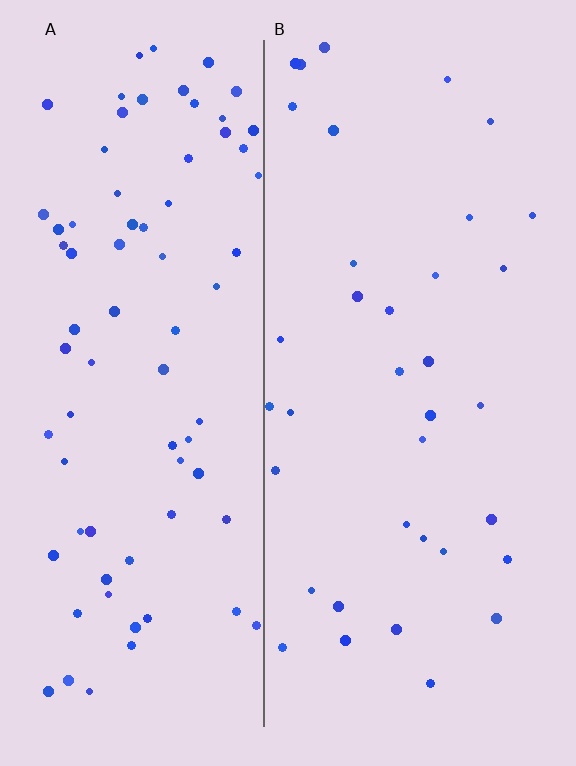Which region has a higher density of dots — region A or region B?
A (the left).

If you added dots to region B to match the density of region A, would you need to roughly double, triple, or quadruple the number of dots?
Approximately double.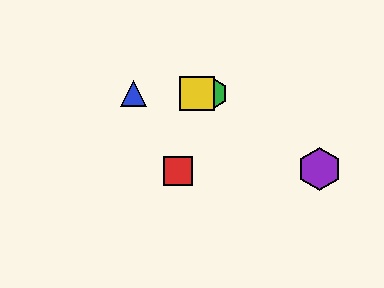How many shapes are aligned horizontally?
3 shapes (the blue triangle, the green hexagon, the yellow square) are aligned horizontally.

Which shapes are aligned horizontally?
The blue triangle, the green hexagon, the yellow square are aligned horizontally.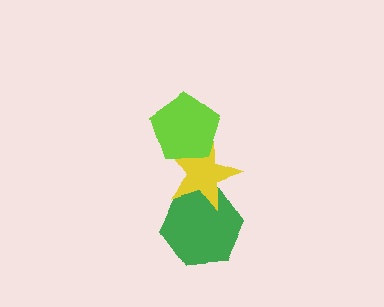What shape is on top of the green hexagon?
The yellow star is on top of the green hexagon.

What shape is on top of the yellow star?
The lime pentagon is on top of the yellow star.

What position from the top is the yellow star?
The yellow star is 2nd from the top.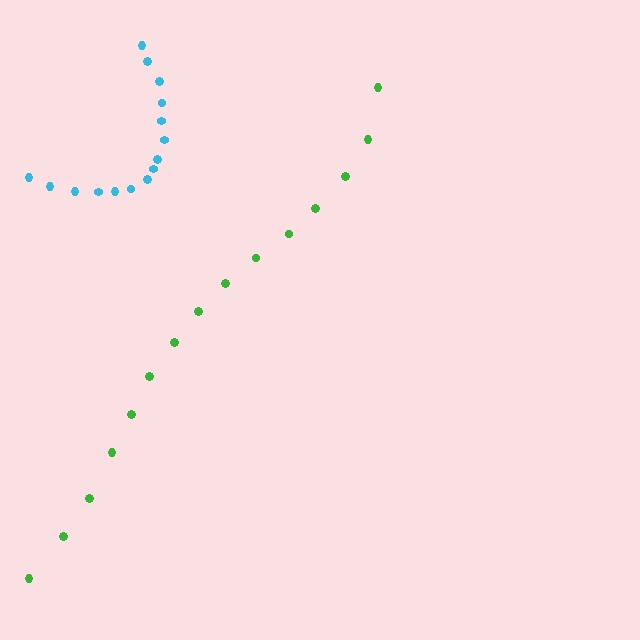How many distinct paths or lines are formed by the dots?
There are 2 distinct paths.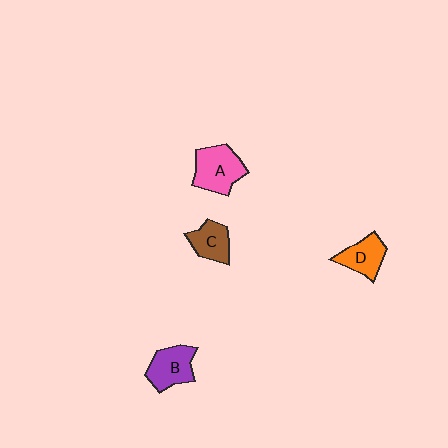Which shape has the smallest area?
Shape C (brown).